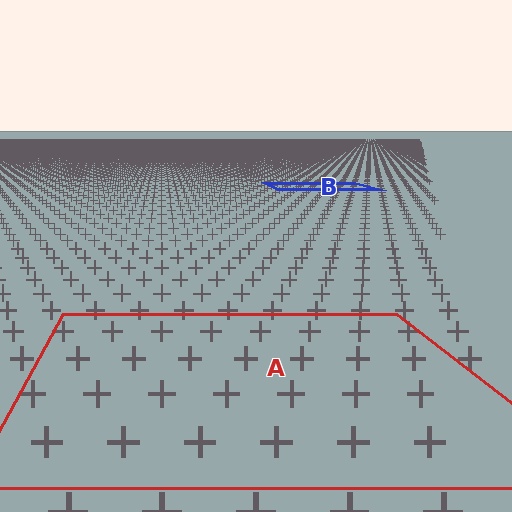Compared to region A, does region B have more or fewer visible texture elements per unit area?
Region B has more texture elements per unit area — they are packed more densely because it is farther away.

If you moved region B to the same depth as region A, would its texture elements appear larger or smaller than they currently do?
They would appear larger. At a closer depth, the same texture elements are projected at a bigger on-screen size.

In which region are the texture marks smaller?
The texture marks are smaller in region B, because it is farther away.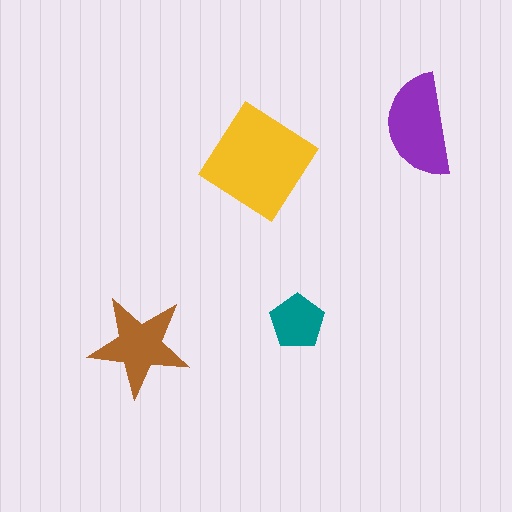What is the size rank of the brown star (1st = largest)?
3rd.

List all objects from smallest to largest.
The teal pentagon, the brown star, the purple semicircle, the yellow diamond.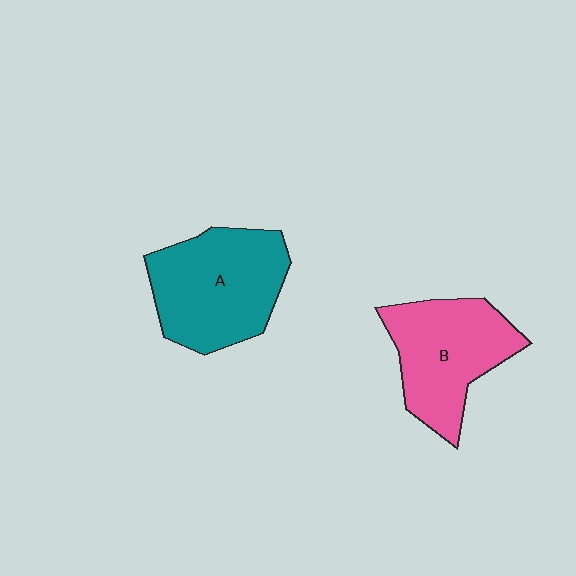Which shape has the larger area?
Shape A (teal).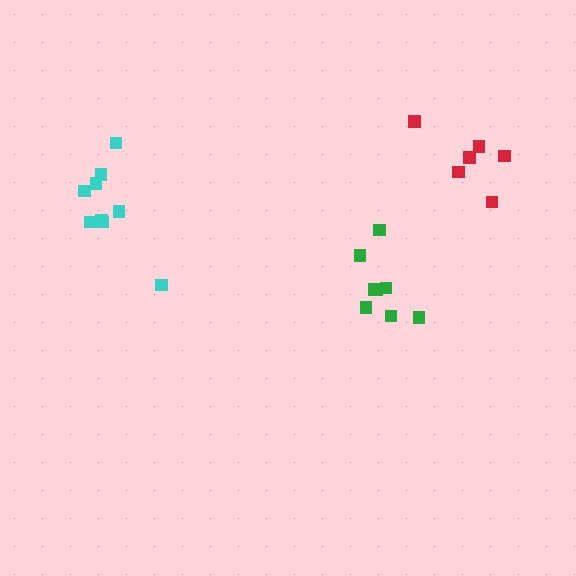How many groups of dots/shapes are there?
There are 3 groups.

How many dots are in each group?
Group 1: 9 dots, Group 2: 8 dots, Group 3: 6 dots (23 total).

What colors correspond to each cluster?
The clusters are colored: cyan, green, red.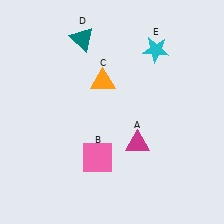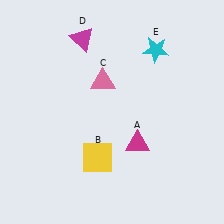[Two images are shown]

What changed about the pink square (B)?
In Image 1, B is pink. In Image 2, it changed to yellow.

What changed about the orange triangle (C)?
In Image 1, C is orange. In Image 2, it changed to pink.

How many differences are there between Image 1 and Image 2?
There are 3 differences between the two images.